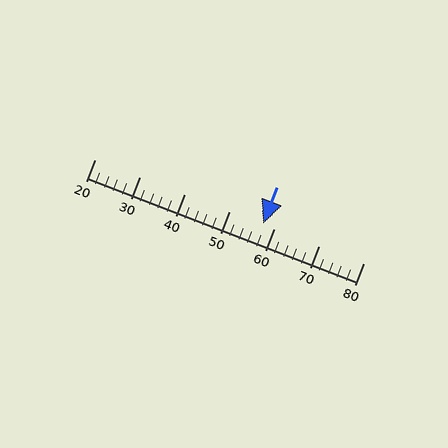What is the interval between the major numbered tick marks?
The major tick marks are spaced 10 units apart.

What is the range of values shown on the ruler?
The ruler shows values from 20 to 80.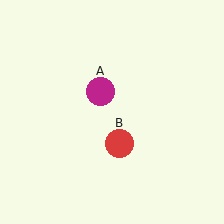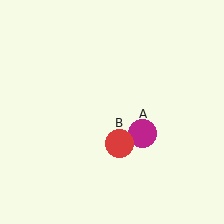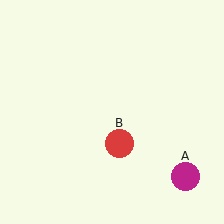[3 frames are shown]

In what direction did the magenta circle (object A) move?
The magenta circle (object A) moved down and to the right.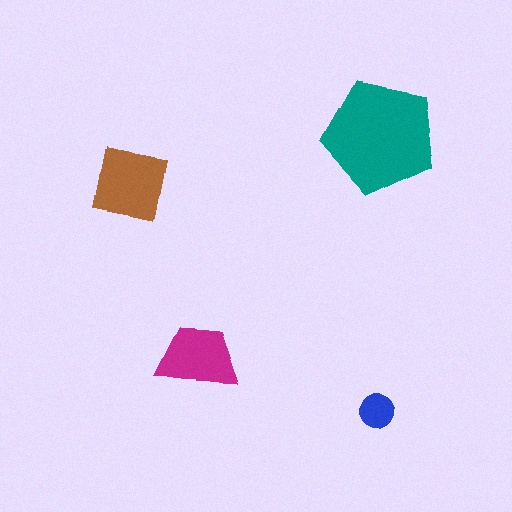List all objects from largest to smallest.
The teal pentagon, the brown square, the magenta trapezoid, the blue circle.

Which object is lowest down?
The blue circle is bottommost.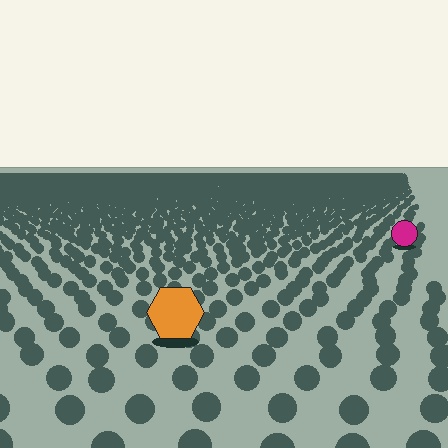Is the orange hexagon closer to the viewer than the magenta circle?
Yes. The orange hexagon is closer — you can tell from the texture gradient: the ground texture is coarser near it.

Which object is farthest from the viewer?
The magenta circle is farthest from the viewer. It appears smaller and the ground texture around it is denser.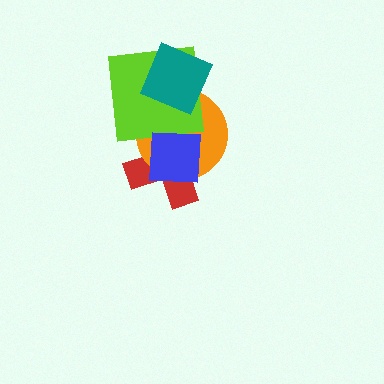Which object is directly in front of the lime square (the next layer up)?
The blue square is directly in front of the lime square.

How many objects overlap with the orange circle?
4 objects overlap with the orange circle.